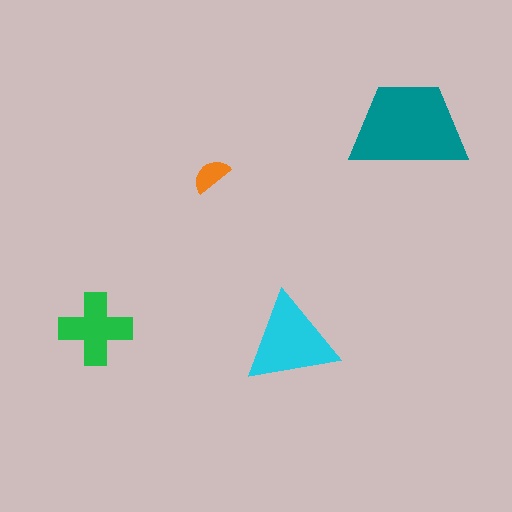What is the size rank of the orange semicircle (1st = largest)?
4th.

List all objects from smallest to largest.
The orange semicircle, the green cross, the cyan triangle, the teal trapezoid.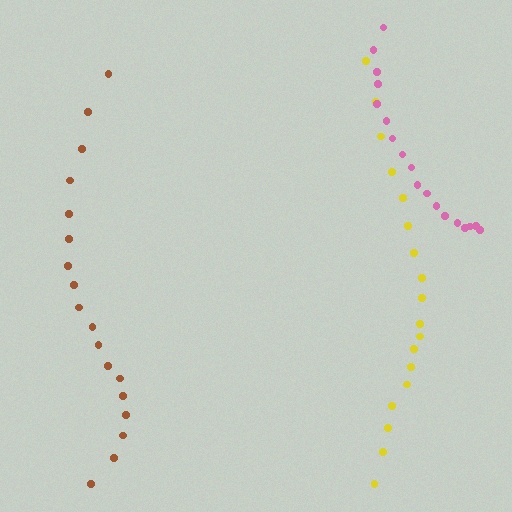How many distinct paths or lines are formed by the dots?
There are 3 distinct paths.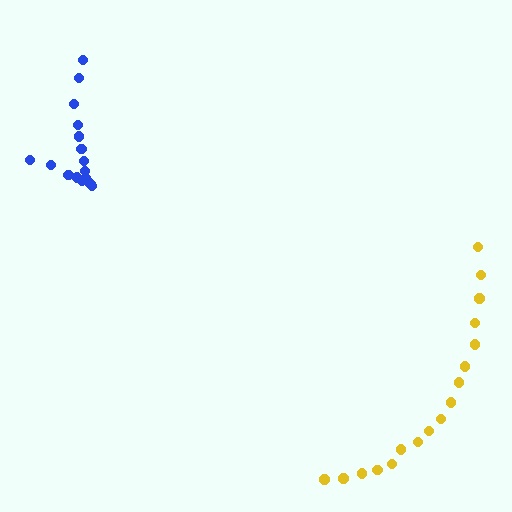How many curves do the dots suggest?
There are 2 distinct paths.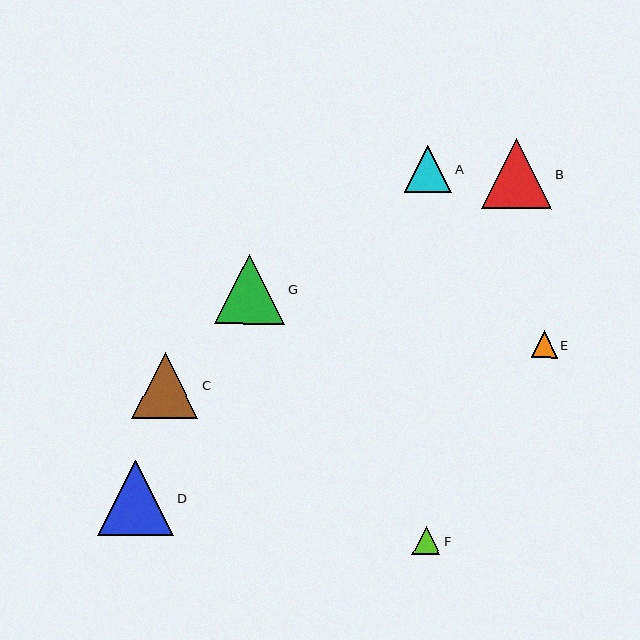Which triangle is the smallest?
Triangle E is the smallest with a size of approximately 26 pixels.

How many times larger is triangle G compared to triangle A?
Triangle G is approximately 1.5 times the size of triangle A.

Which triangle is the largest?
Triangle D is the largest with a size of approximately 76 pixels.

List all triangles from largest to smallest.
From largest to smallest: D, B, G, C, A, F, E.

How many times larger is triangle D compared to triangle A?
Triangle D is approximately 1.6 times the size of triangle A.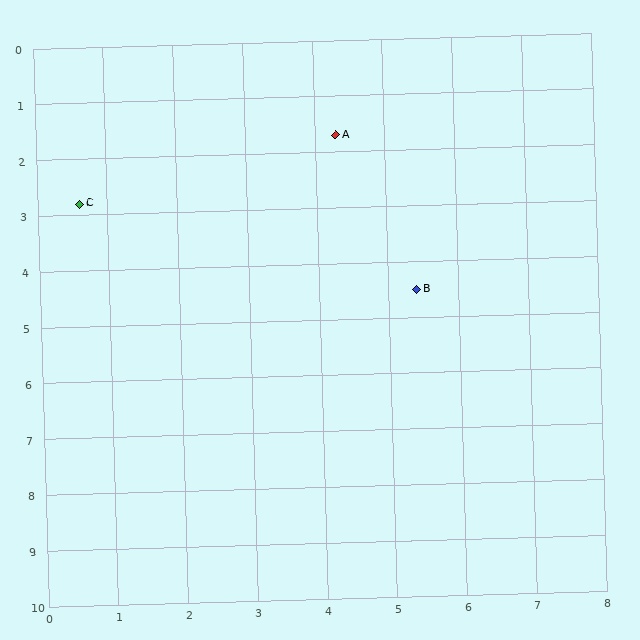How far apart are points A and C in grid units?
Points A and C are about 3.9 grid units apart.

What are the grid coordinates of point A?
Point A is at approximately (4.3, 1.7).